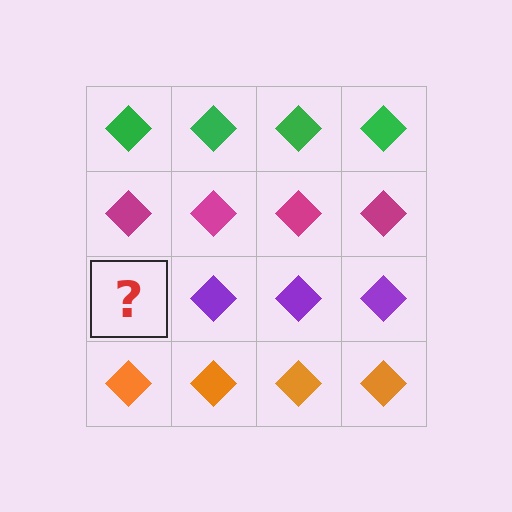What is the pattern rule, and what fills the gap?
The rule is that each row has a consistent color. The gap should be filled with a purple diamond.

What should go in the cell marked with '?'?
The missing cell should contain a purple diamond.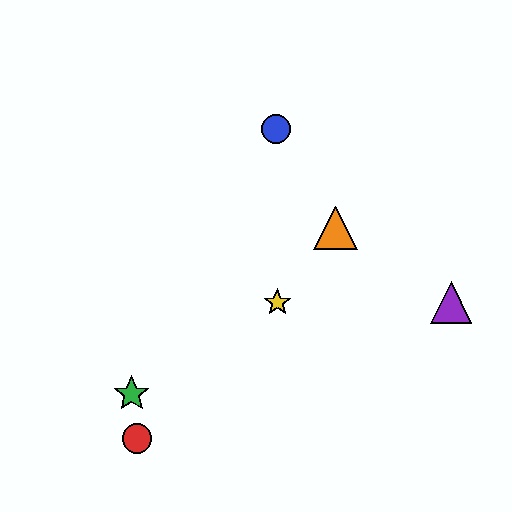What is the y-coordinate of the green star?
The green star is at y≈394.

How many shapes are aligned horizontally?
2 shapes (the yellow star, the purple triangle) are aligned horizontally.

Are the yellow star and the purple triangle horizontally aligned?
Yes, both are at y≈303.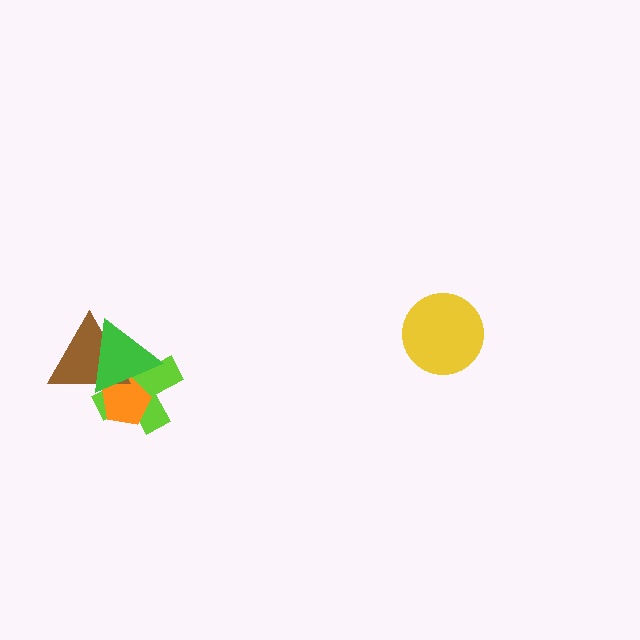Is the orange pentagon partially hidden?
Yes, it is partially covered by another shape.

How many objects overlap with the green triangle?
3 objects overlap with the green triangle.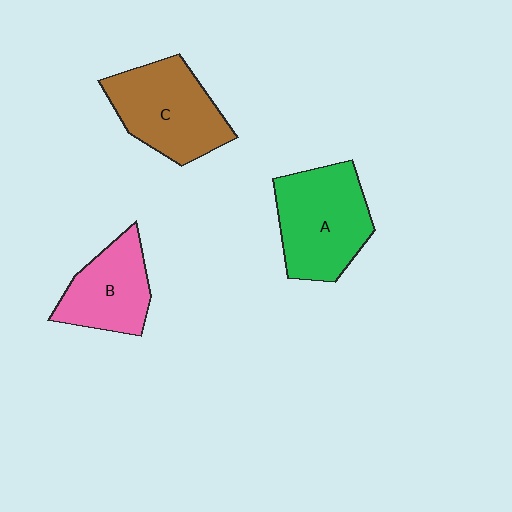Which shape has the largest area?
Shape A (green).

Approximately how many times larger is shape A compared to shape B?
Approximately 1.3 times.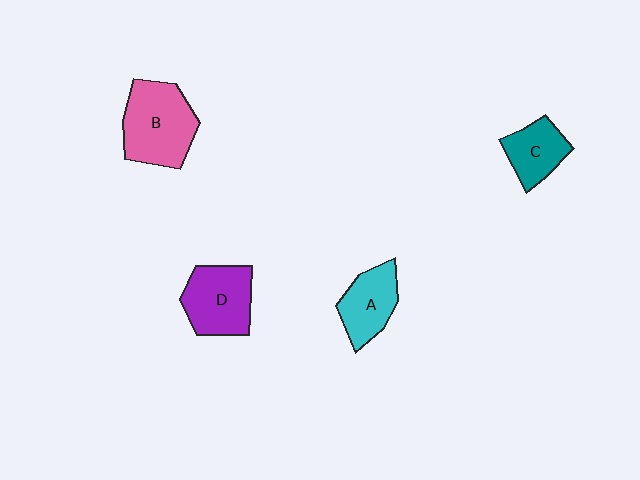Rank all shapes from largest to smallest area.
From largest to smallest: B (pink), D (purple), A (cyan), C (teal).